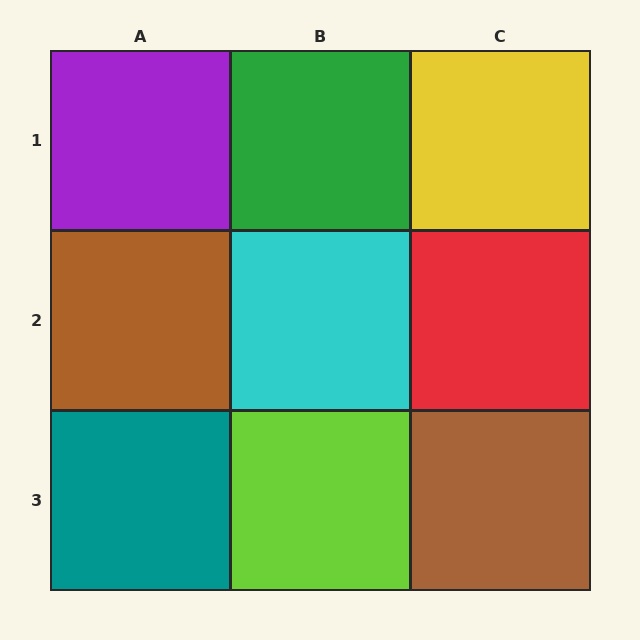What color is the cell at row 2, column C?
Red.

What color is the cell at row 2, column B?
Cyan.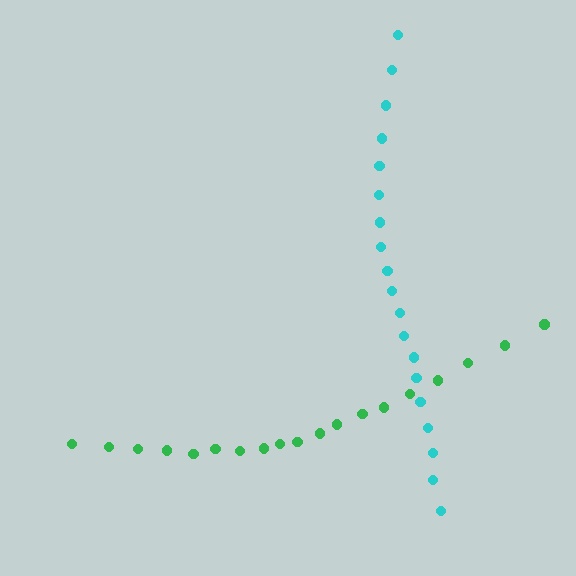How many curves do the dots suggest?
There are 2 distinct paths.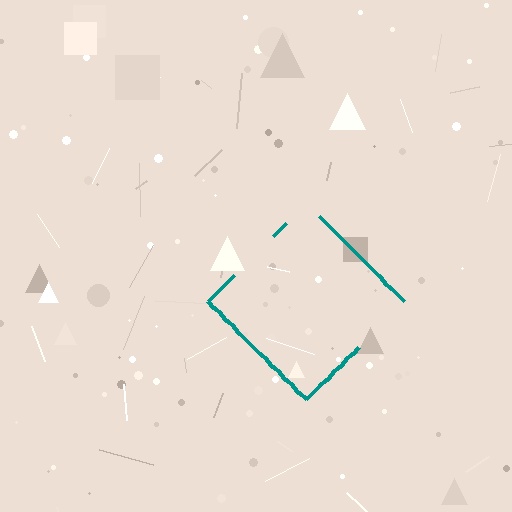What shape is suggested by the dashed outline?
The dashed outline suggests a diamond.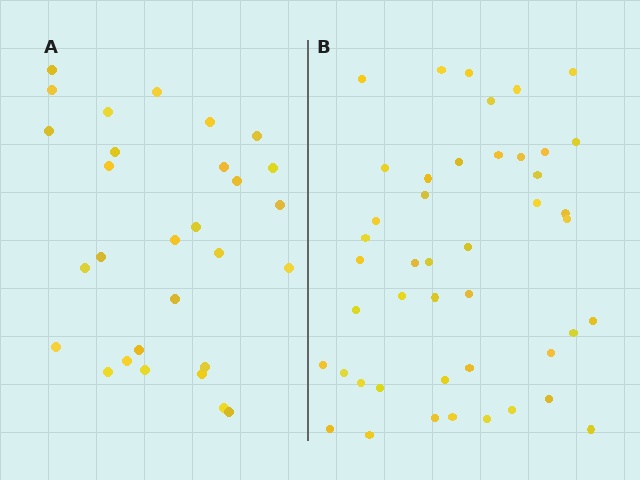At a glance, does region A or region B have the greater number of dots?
Region B (the right region) has more dots.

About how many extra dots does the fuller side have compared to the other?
Region B has approximately 15 more dots than region A.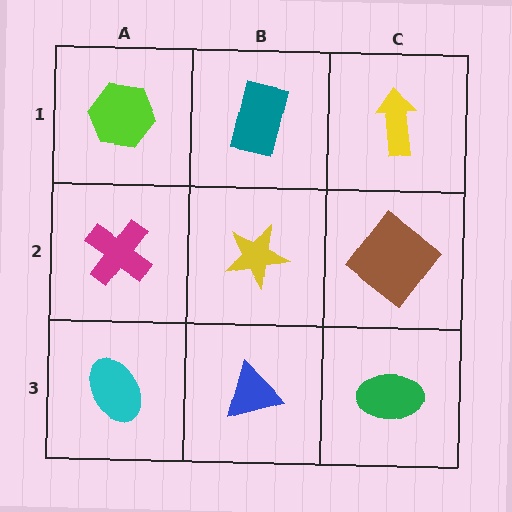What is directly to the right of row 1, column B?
A yellow arrow.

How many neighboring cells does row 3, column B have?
3.